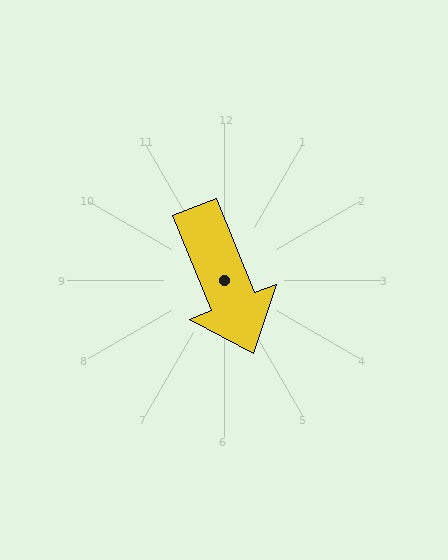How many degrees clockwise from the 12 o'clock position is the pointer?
Approximately 158 degrees.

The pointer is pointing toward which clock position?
Roughly 5 o'clock.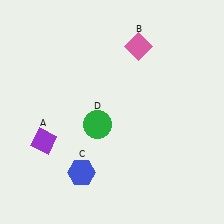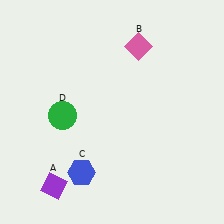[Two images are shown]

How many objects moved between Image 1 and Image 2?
2 objects moved between the two images.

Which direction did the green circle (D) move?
The green circle (D) moved left.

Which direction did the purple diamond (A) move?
The purple diamond (A) moved down.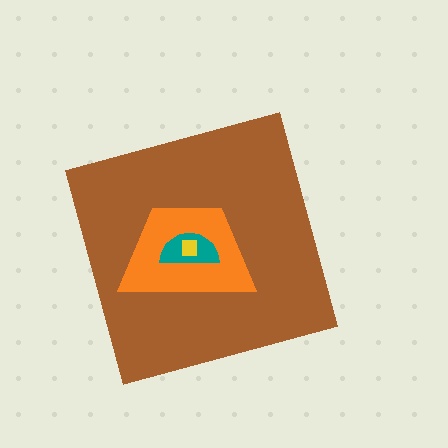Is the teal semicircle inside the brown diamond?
Yes.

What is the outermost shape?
The brown diamond.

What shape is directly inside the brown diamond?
The orange trapezoid.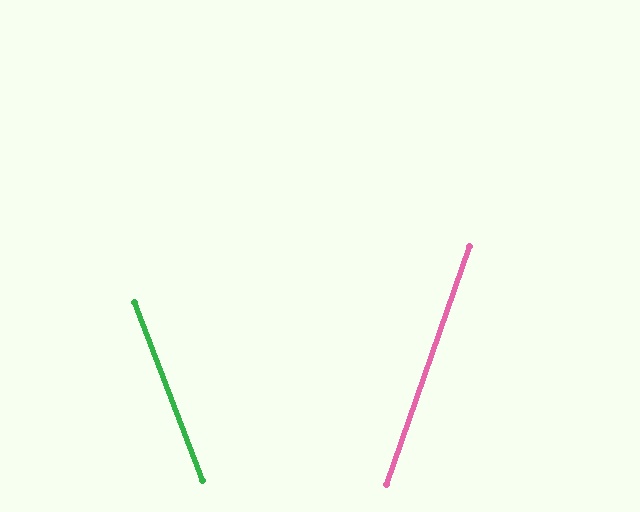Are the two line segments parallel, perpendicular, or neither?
Neither parallel nor perpendicular — they differ by about 40°.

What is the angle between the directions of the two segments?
Approximately 40 degrees.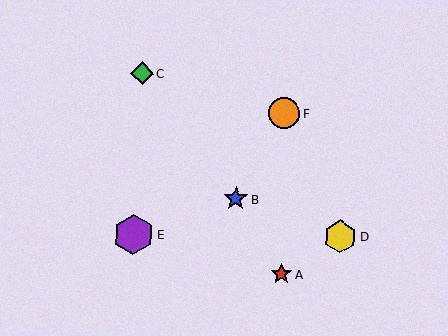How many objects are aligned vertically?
2 objects (A, F) are aligned vertically.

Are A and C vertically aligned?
No, A is at x≈281 and C is at x≈142.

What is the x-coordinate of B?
Object B is at x≈236.